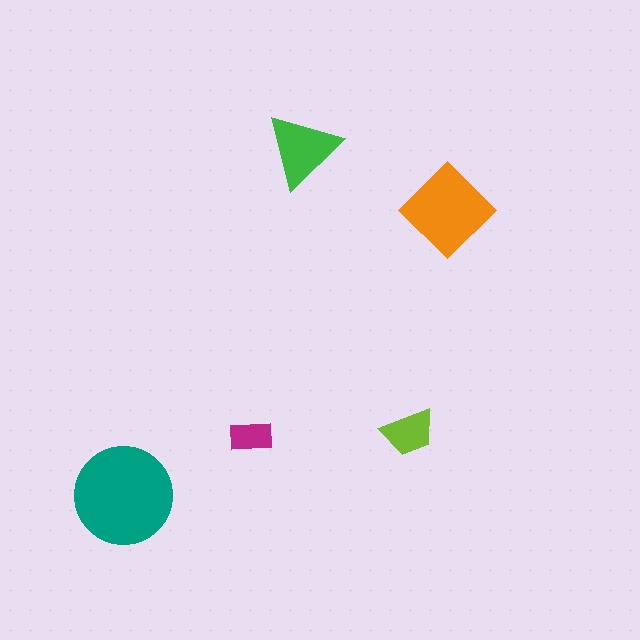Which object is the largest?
The teal circle.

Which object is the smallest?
The magenta rectangle.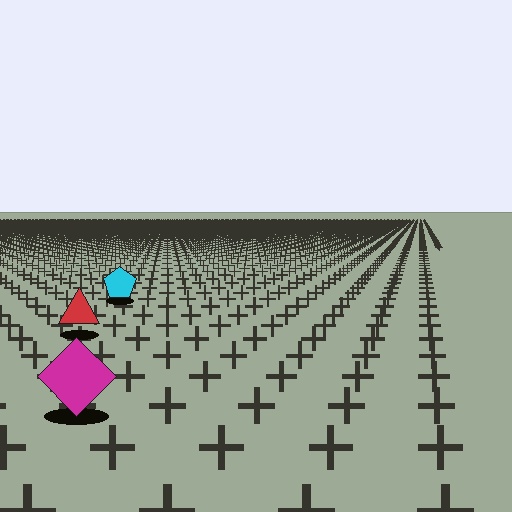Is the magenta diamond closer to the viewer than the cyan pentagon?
Yes. The magenta diamond is closer — you can tell from the texture gradient: the ground texture is coarser near it.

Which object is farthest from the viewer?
The cyan pentagon is farthest from the viewer. It appears smaller and the ground texture around it is denser.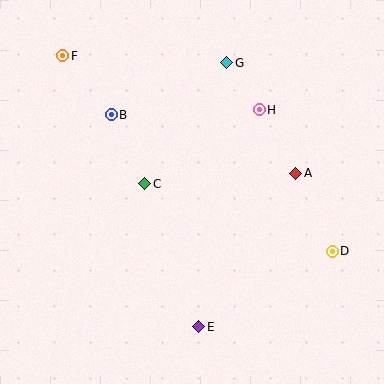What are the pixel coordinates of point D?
Point D is at (332, 251).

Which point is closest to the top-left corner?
Point F is closest to the top-left corner.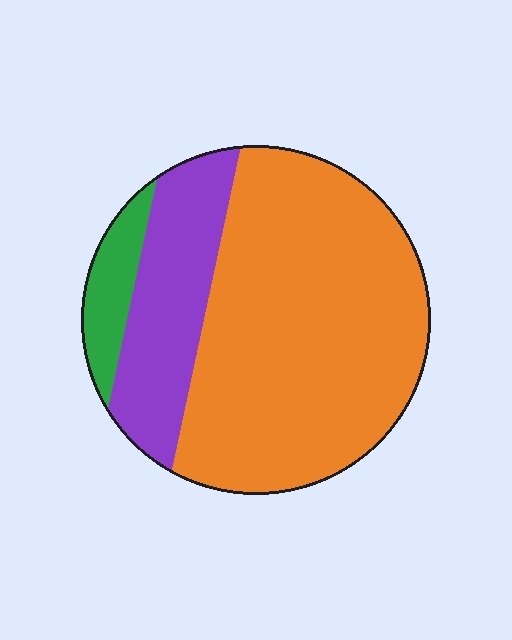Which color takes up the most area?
Orange, at roughly 70%.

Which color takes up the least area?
Green, at roughly 10%.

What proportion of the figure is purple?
Purple takes up between a sixth and a third of the figure.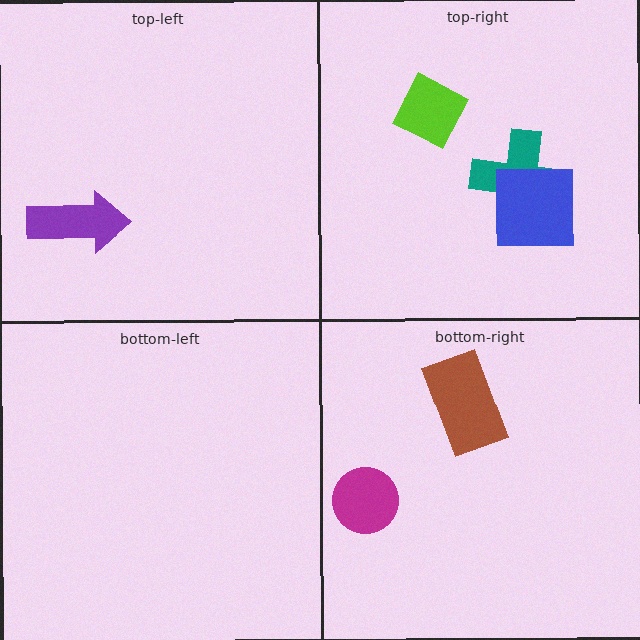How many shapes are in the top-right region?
3.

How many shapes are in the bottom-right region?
2.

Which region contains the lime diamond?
The top-right region.